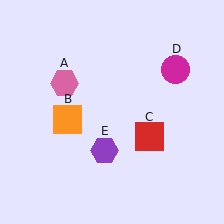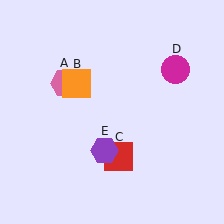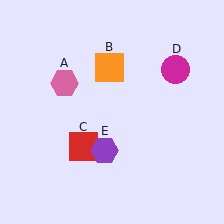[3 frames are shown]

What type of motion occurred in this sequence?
The orange square (object B), red square (object C) rotated clockwise around the center of the scene.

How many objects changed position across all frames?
2 objects changed position: orange square (object B), red square (object C).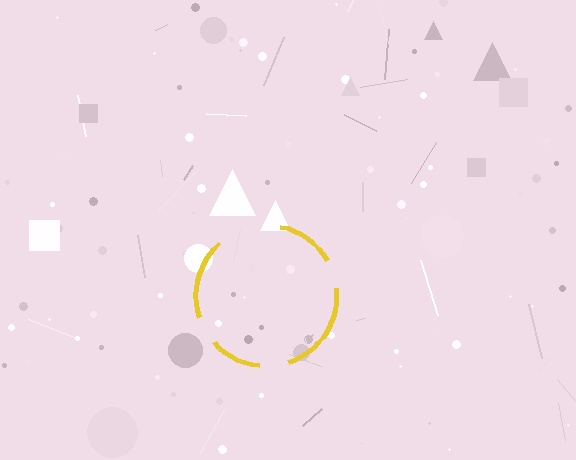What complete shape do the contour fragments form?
The contour fragments form a circle.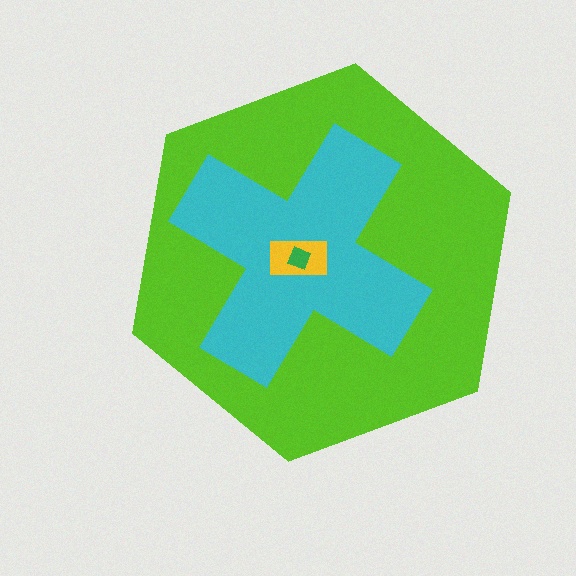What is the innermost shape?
The green diamond.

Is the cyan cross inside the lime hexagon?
Yes.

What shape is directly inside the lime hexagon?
The cyan cross.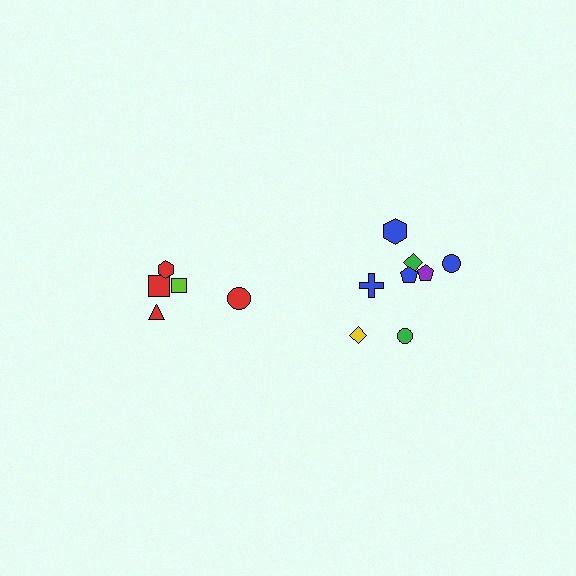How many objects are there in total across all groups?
There are 13 objects.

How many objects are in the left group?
There are 5 objects.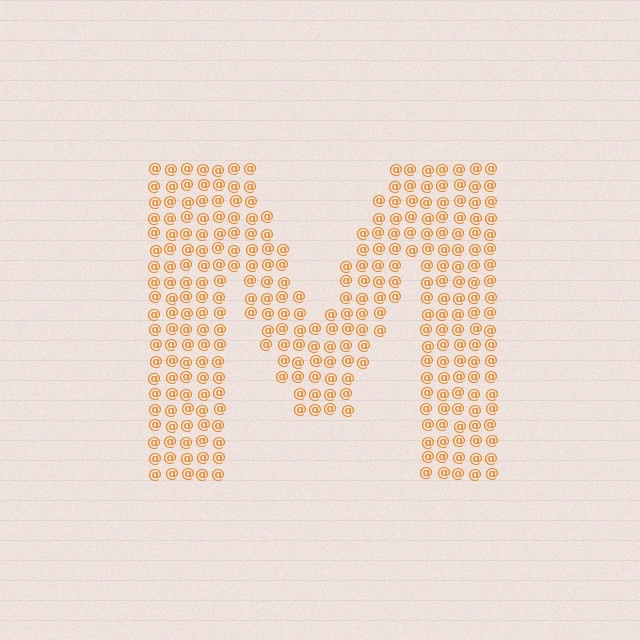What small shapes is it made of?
It is made of small at signs.